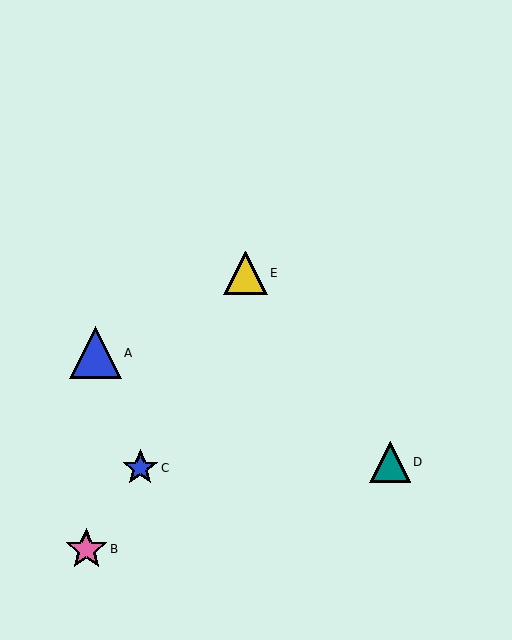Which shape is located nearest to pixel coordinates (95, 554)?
The pink star (labeled B) at (86, 549) is nearest to that location.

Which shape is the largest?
The blue triangle (labeled A) is the largest.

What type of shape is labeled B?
Shape B is a pink star.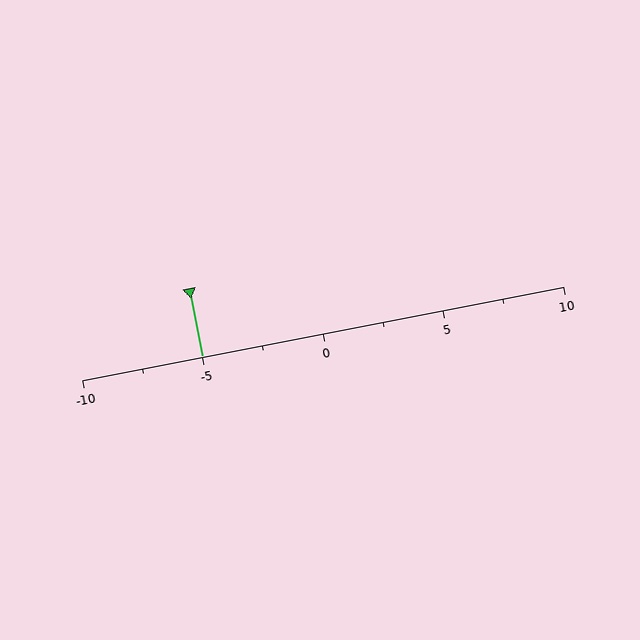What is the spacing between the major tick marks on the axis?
The major ticks are spaced 5 apart.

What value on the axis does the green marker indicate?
The marker indicates approximately -5.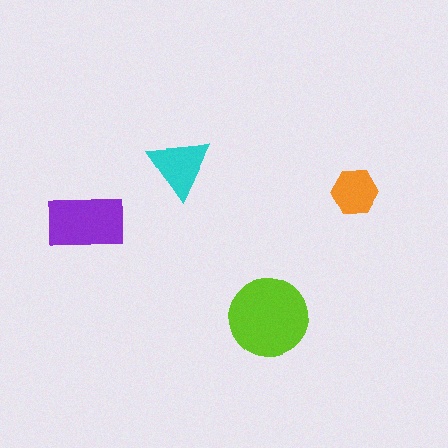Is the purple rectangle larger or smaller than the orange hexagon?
Larger.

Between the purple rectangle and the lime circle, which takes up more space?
The lime circle.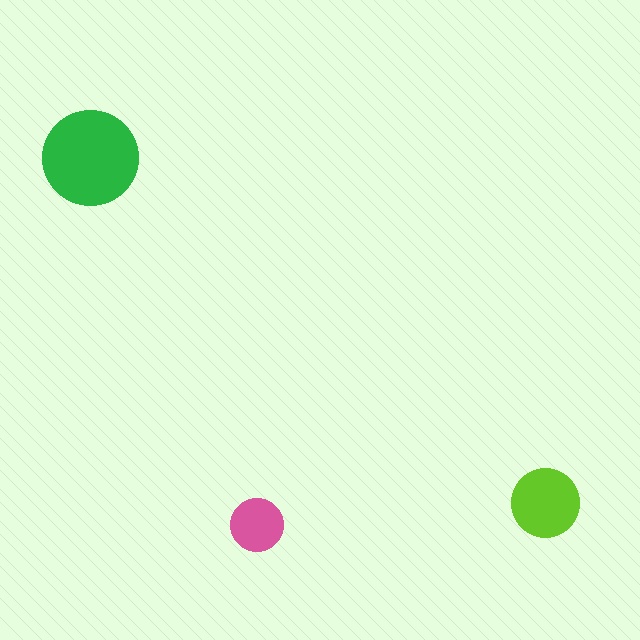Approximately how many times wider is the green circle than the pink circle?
About 2 times wider.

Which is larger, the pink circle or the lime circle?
The lime one.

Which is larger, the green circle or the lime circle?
The green one.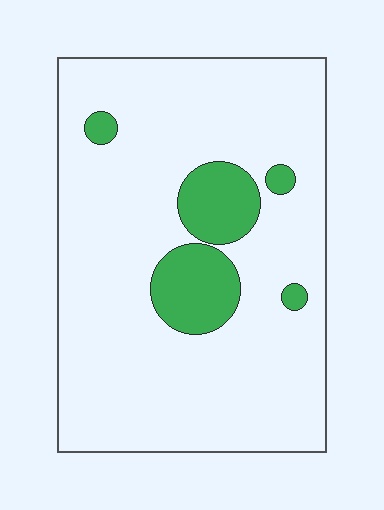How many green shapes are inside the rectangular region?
5.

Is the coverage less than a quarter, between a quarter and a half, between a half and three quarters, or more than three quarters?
Less than a quarter.